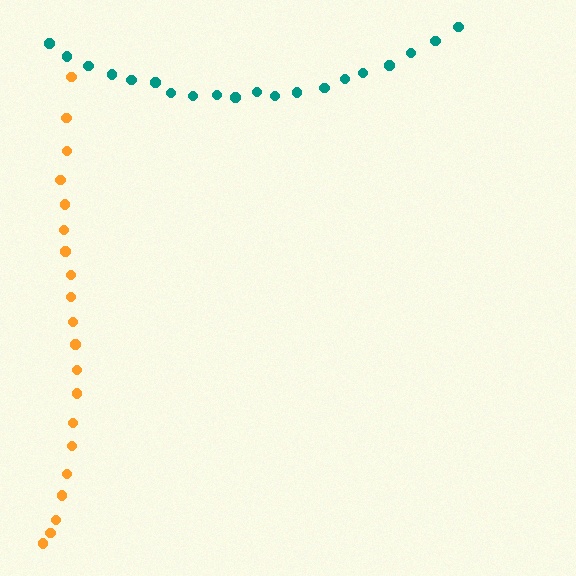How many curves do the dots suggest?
There are 2 distinct paths.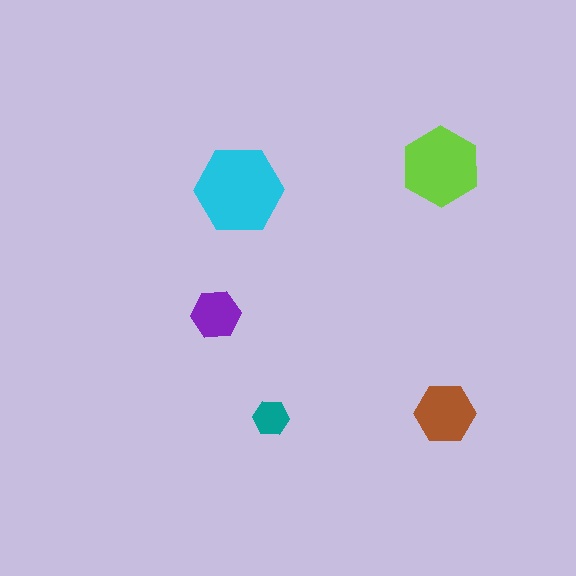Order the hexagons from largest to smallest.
the cyan one, the lime one, the brown one, the purple one, the teal one.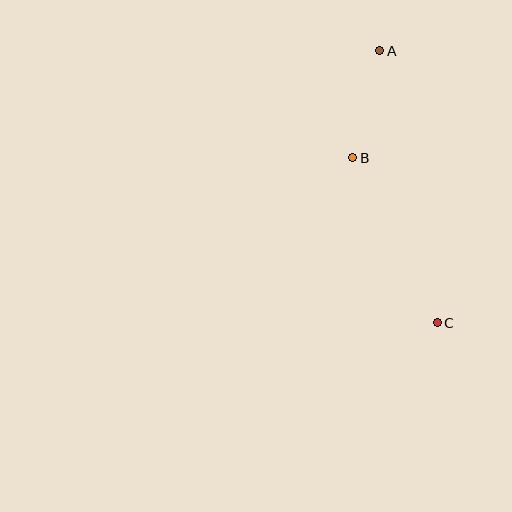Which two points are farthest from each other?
Points A and C are farthest from each other.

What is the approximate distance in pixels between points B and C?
The distance between B and C is approximately 185 pixels.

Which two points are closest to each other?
Points A and B are closest to each other.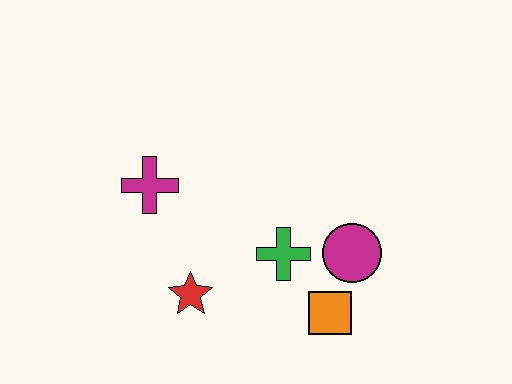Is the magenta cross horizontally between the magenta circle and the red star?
No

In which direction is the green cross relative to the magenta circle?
The green cross is to the left of the magenta circle.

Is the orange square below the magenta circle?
Yes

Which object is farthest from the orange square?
The magenta cross is farthest from the orange square.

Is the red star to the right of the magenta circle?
No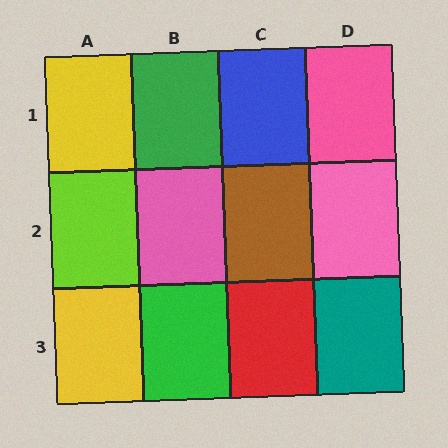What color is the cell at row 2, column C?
Brown.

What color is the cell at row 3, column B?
Green.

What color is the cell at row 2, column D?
Pink.